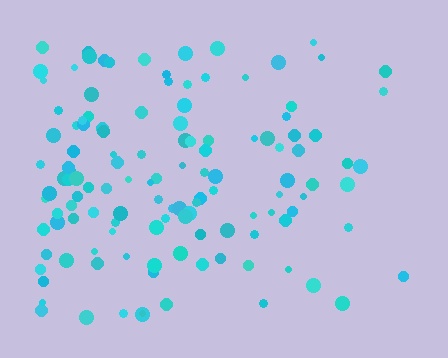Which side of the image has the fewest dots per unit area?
The right.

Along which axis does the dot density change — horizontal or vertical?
Horizontal.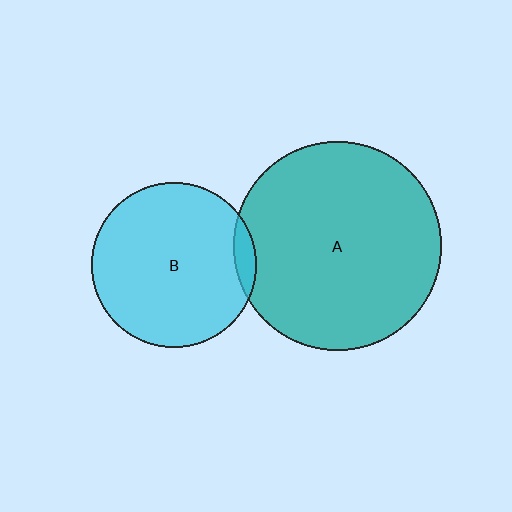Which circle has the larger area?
Circle A (teal).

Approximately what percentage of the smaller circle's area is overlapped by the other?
Approximately 5%.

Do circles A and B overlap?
Yes.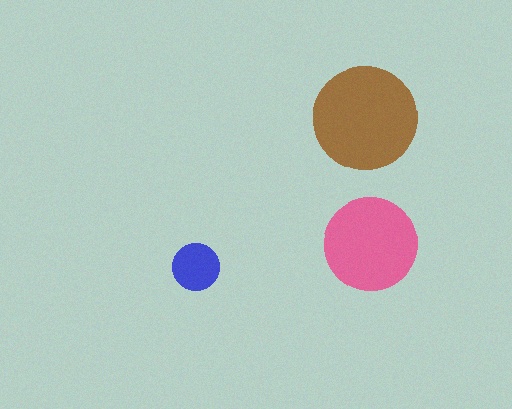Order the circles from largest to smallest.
the brown one, the pink one, the blue one.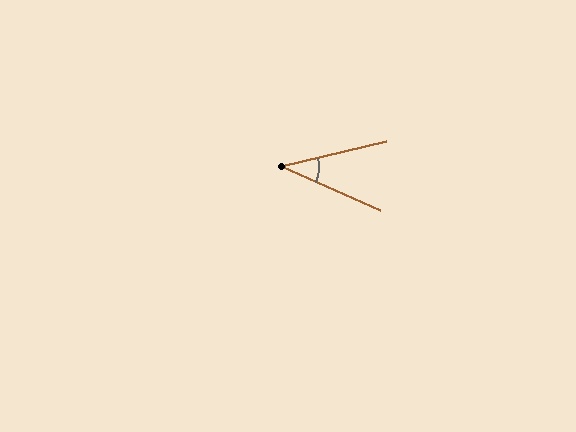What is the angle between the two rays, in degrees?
Approximately 37 degrees.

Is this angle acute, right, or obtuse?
It is acute.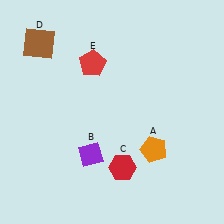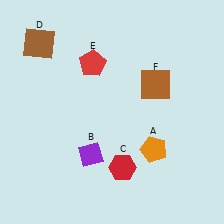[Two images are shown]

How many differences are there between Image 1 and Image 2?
There is 1 difference between the two images.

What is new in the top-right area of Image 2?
A brown square (F) was added in the top-right area of Image 2.